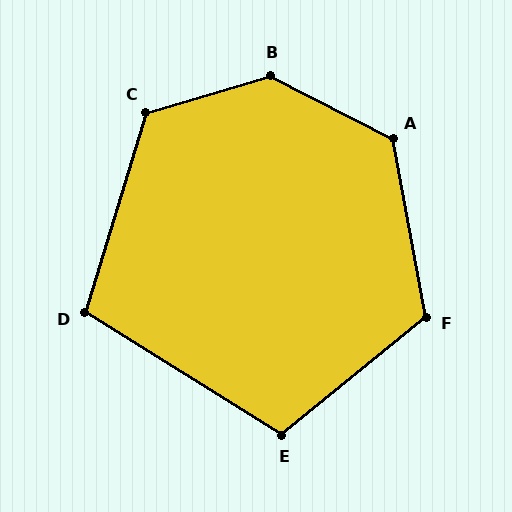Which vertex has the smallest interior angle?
D, at approximately 105 degrees.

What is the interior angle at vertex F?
Approximately 119 degrees (obtuse).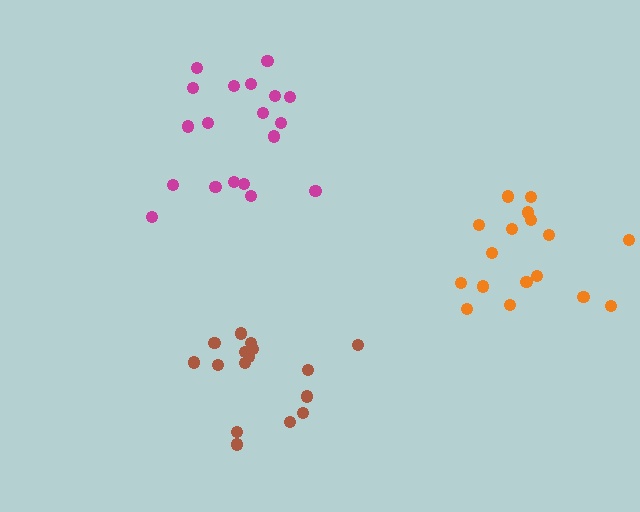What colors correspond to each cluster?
The clusters are colored: magenta, brown, orange.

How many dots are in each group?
Group 1: 19 dots, Group 2: 16 dots, Group 3: 17 dots (52 total).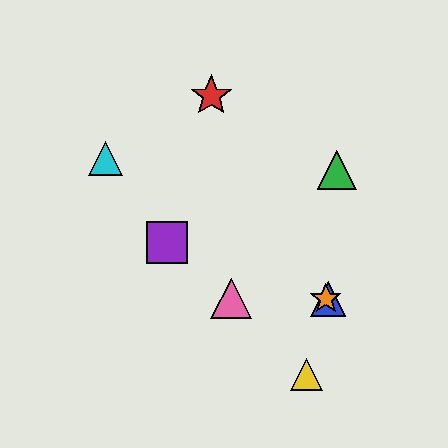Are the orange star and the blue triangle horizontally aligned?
Yes, both are at y≈299.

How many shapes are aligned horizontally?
3 shapes (the blue triangle, the orange star, the pink triangle) are aligned horizontally.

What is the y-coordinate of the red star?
The red star is at y≈96.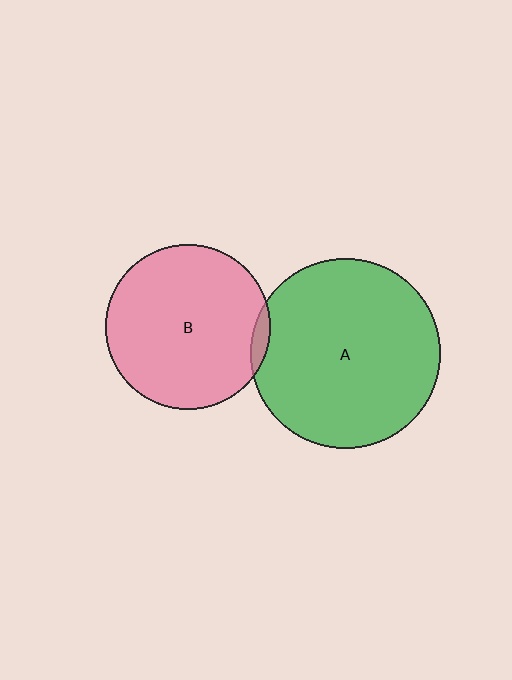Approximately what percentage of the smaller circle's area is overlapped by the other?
Approximately 5%.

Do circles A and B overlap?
Yes.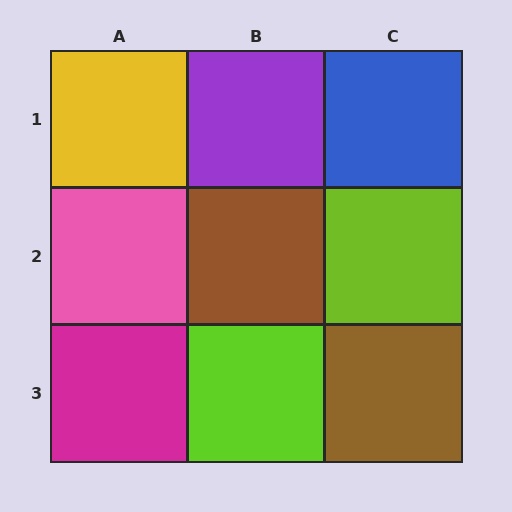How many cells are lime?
2 cells are lime.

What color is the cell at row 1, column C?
Blue.